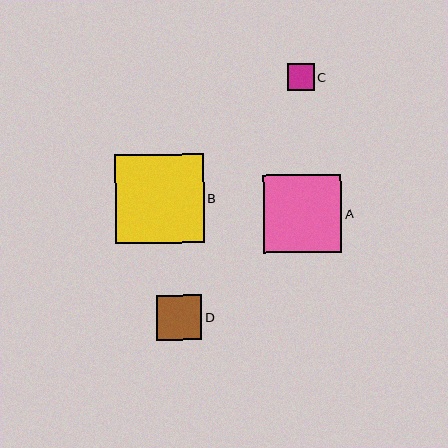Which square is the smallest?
Square C is the smallest with a size of approximately 27 pixels.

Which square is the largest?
Square B is the largest with a size of approximately 89 pixels.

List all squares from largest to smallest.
From largest to smallest: B, A, D, C.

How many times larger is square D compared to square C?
Square D is approximately 1.7 times the size of square C.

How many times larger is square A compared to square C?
Square A is approximately 2.9 times the size of square C.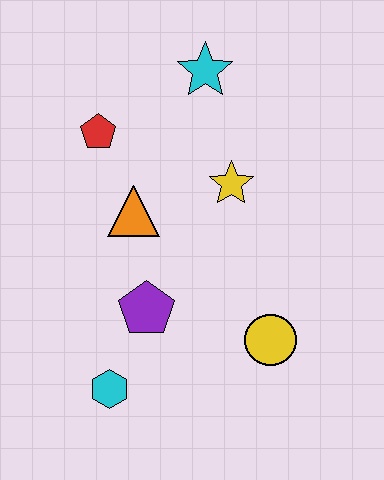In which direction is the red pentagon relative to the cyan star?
The red pentagon is to the left of the cyan star.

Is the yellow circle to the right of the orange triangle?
Yes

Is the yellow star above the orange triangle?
Yes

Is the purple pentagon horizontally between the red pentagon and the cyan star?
Yes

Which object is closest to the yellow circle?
The purple pentagon is closest to the yellow circle.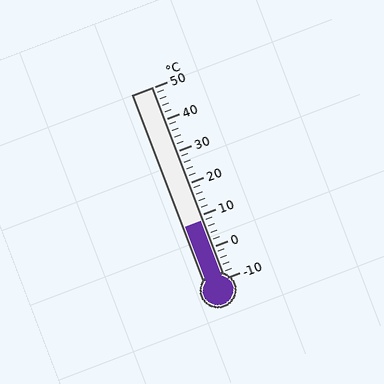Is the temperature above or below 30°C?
The temperature is below 30°C.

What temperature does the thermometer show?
The thermometer shows approximately 8°C.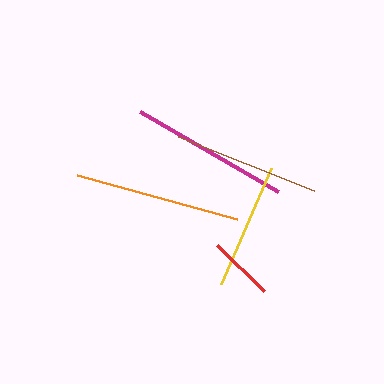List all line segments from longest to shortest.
From longest to shortest: orange, magenta, brown, yellow, red.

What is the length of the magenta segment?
The magenta segment is approximately 160 pixels long.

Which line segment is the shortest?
The red line is the shortest at approximately 65 pixels.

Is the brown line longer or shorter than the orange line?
The orange line is longer than the brown line.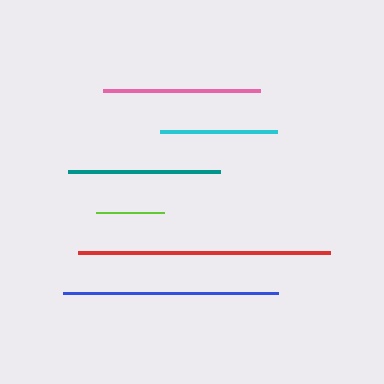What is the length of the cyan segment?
The cyan segment is approximately 117 pixels long.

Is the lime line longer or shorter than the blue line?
The blue line is longer than the lime line.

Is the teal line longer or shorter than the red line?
The red line is longer than the teal line.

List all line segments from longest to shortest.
From longest to shortest: red, blue, pink, teal, cyan, lime.